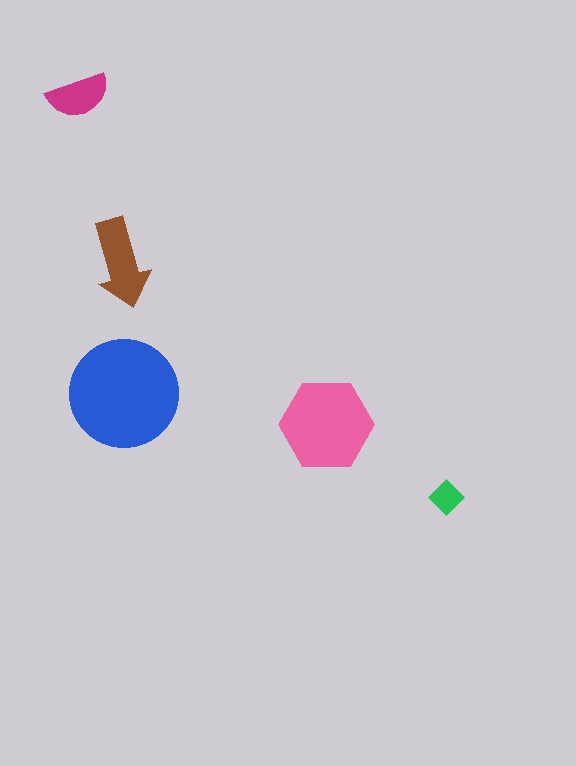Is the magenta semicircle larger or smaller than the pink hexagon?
Smaller.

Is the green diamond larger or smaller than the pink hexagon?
Smaller.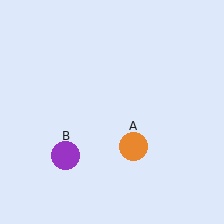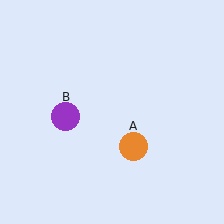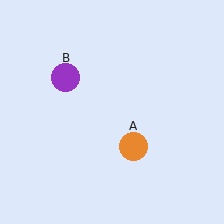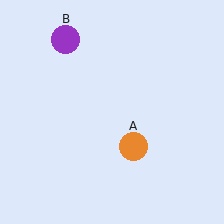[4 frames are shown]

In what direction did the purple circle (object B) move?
The purple circle (object B) moved up.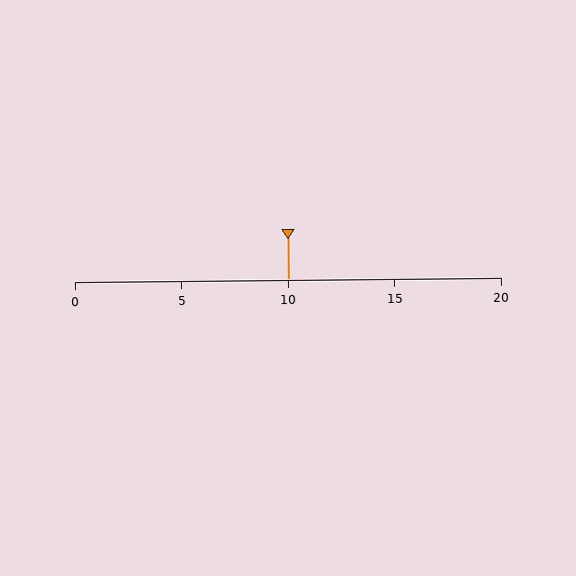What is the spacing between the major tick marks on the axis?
The major ticks are spaced 5 apart.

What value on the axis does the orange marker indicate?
The marker indicates approximately 10.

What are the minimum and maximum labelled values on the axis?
The axis runs from 0 to 20.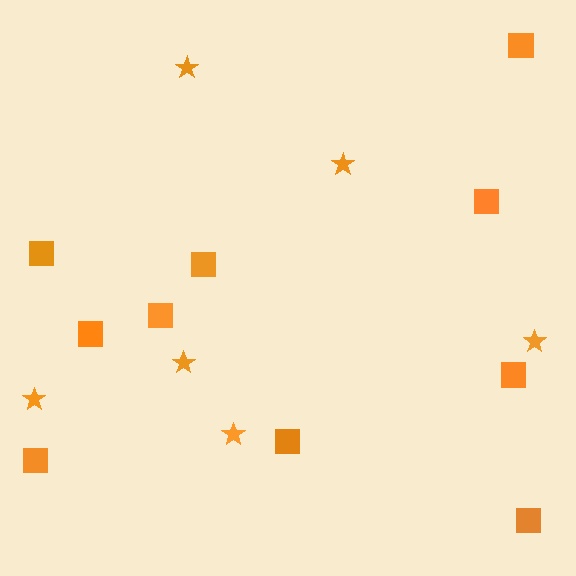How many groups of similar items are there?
There are 2 groups: one group of stars (6) and one group of squares (10).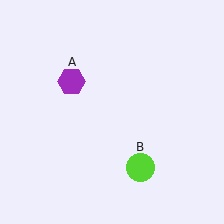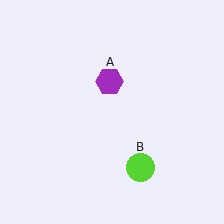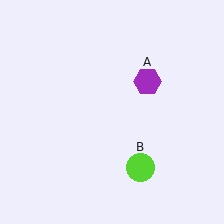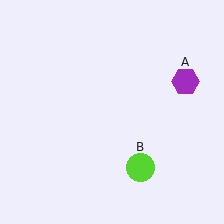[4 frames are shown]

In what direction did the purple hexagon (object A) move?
The purple hexagon (object A) moved right.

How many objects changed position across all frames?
1 object changed position: purple hexagon (object A).